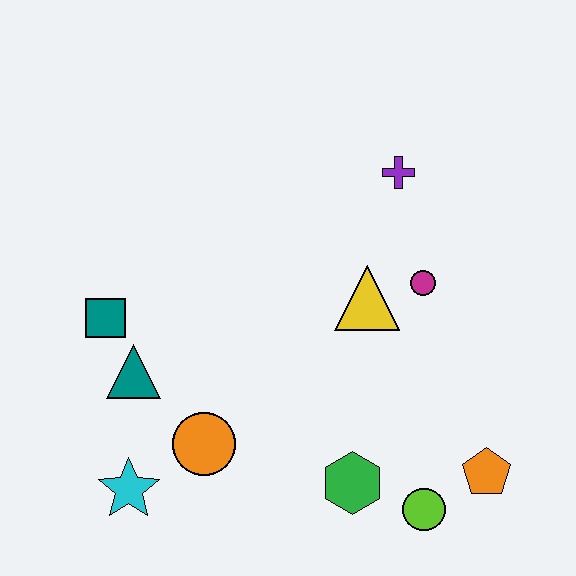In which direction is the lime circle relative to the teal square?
The lime circle is to the right of the teal square.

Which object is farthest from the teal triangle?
The orange pentagon is farthest from the teal triangle.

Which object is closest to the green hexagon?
The lime circle is closest to the green hexagon.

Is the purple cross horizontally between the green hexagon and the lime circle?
Yes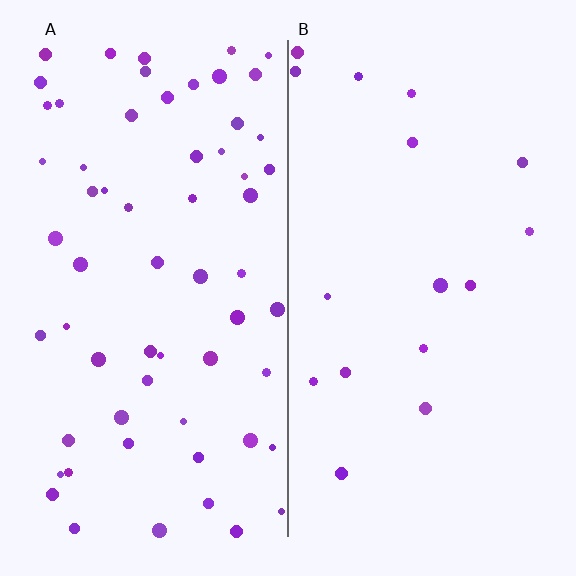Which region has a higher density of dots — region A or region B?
A (the left).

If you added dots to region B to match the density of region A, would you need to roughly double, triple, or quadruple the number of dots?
Approximately quadruple.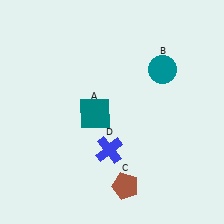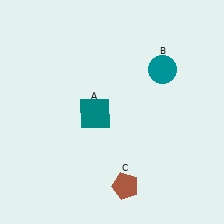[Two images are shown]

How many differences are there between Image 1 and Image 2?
There is 1 difference between the two images.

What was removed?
The blue cross (D) was removed in Image 2.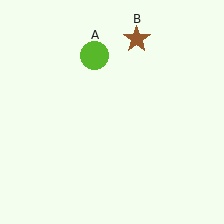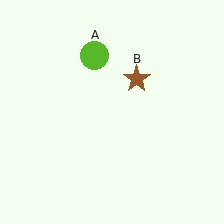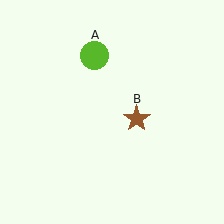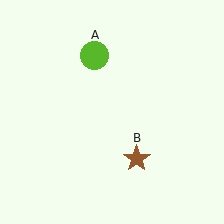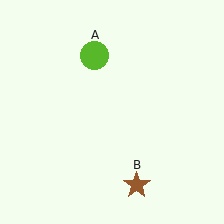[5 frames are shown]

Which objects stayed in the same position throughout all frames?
Lime circle (object A) remained stationary.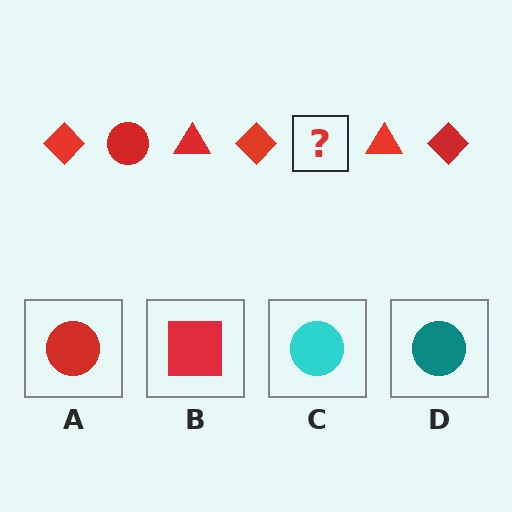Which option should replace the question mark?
Option A.